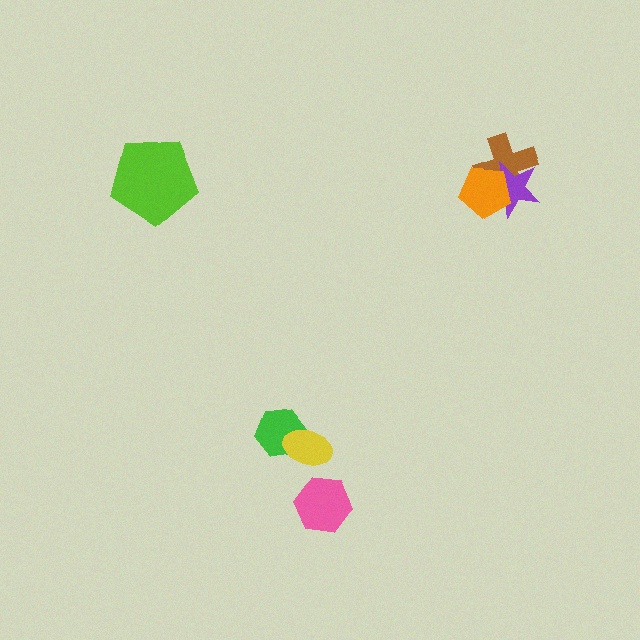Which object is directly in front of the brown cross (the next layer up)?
The purple star is directly in front of the brown cross.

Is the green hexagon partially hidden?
Yes, it is partially covered by another shape.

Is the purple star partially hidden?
Yes, it is partially covered by another shape.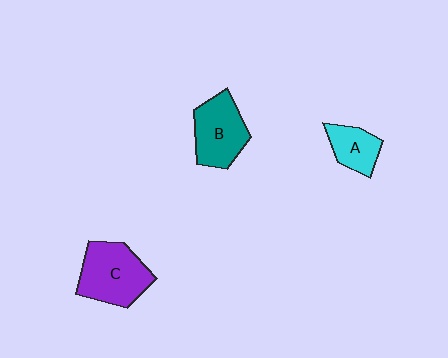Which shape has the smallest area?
Shape A (cyan).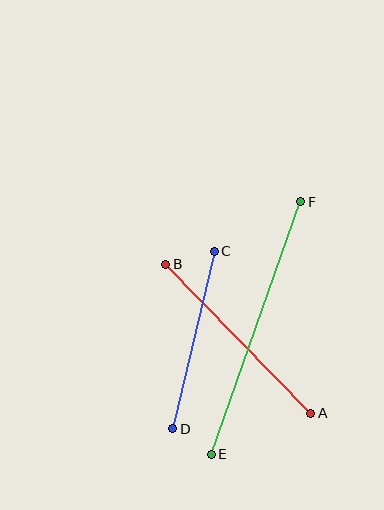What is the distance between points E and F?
The distance is approximately 268 pixels.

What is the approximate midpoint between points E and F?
The midpoint is at approximately (256, 328) pixels.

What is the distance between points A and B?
The distance is approximately 208 pixels.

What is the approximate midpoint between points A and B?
The midpoint is at approximately (238, 339) pixels.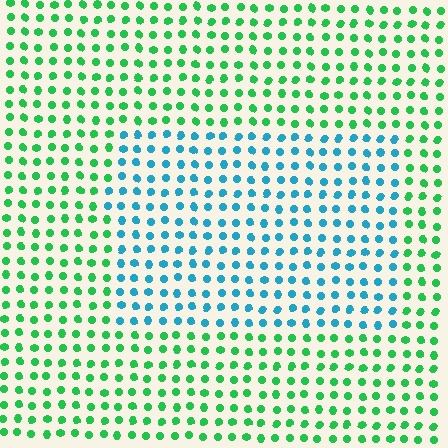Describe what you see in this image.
The image is filled with small green elements in a uniform arrangement. A rectangle-shaped region is visible where the elements are tinted to a slightly different hue, forming a subtle color boundary.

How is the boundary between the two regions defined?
The boundary is defined purely by a slight shift in hue (about 56 degrees). Spacing, size, and orientation are identical on both sides.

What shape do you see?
I see a rectangle.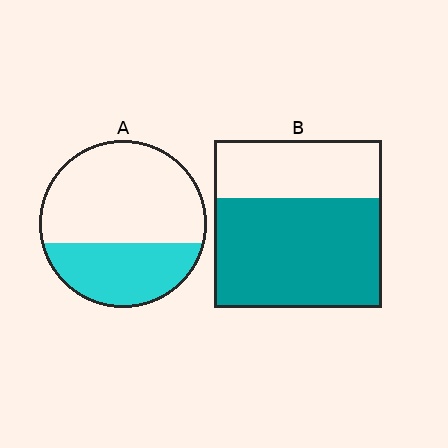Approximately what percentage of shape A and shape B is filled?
A is approximately 35% and B is approximately 65%.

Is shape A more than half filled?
No.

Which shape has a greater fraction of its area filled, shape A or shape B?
Shape B.